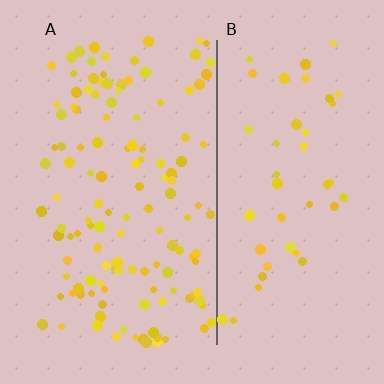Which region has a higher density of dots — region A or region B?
A (the left).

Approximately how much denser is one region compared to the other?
Approximately 2.7× — region A over region B.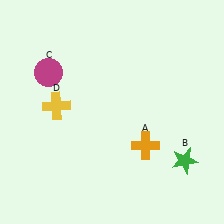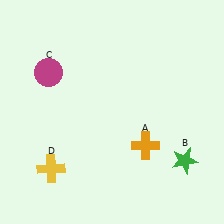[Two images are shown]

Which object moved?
The yellow cross (D) moved down.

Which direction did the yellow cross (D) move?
The yellow cross (D) moved down.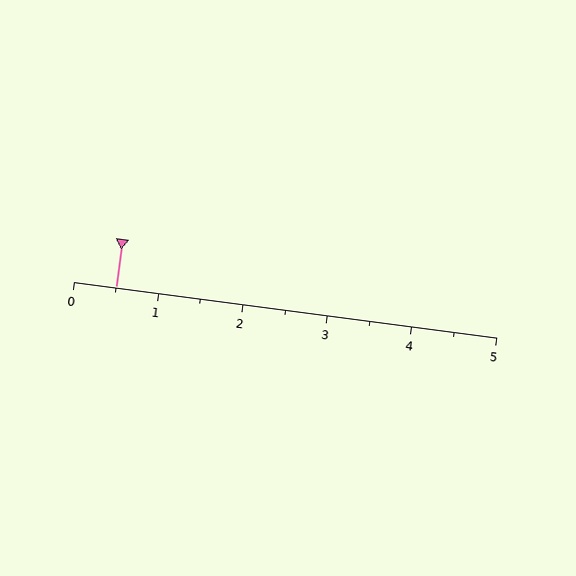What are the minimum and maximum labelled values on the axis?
The axis runs from 0 to 5.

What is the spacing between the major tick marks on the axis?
The major ticks are spaced 1 apart.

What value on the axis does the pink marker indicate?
The marker indicates approximately 0.5.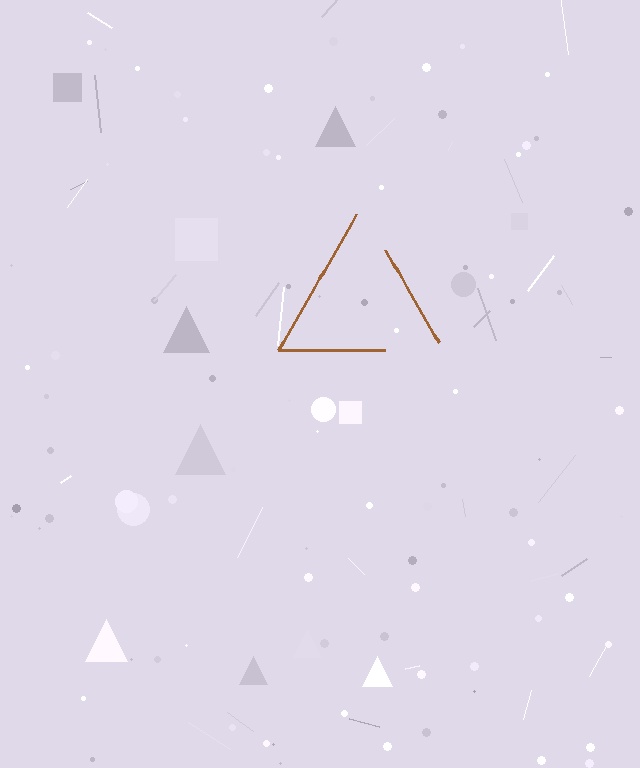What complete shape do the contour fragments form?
The contour fragments form a triangle.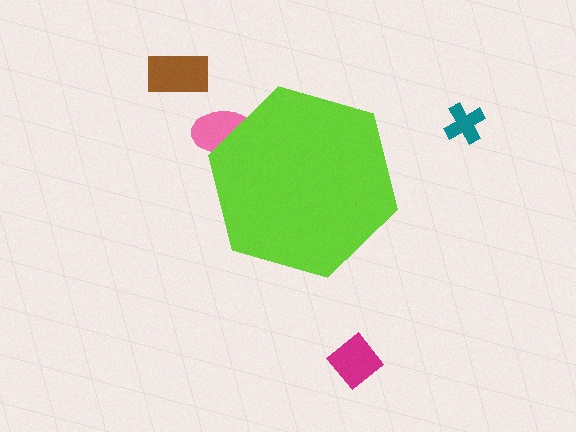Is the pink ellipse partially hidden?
Yes, the pink ellipse is partially hidden behind the lime hexagon.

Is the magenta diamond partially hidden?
No, the magenta diamond is fully visible.